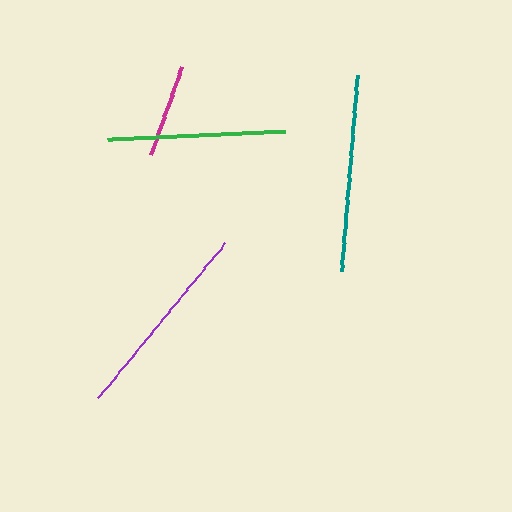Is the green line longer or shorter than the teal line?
The teal line is longer than the green line.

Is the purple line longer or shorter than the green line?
The purple line is longer than the green line.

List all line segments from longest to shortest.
From longest to shortest: purple, teal, green, magenta.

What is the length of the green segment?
The green segment is approximately 178 pixels long.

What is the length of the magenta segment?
The magenta segment is approximately 94 pixels long.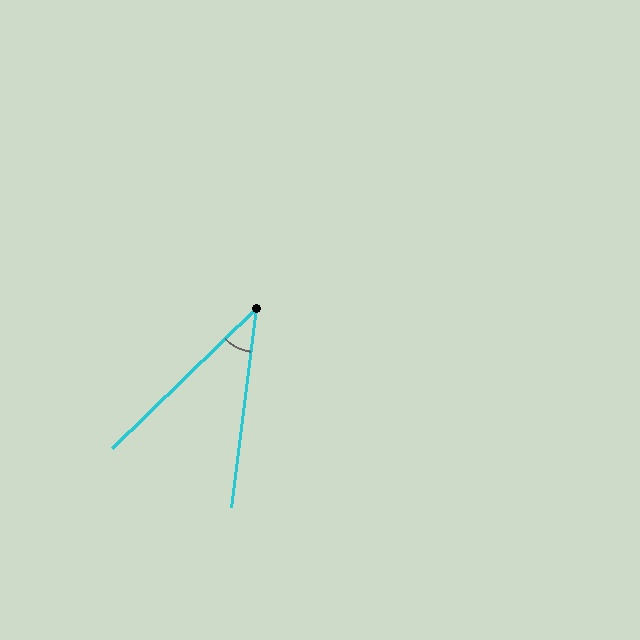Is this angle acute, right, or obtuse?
It is acute.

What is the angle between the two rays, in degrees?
Approximately 39 degrees.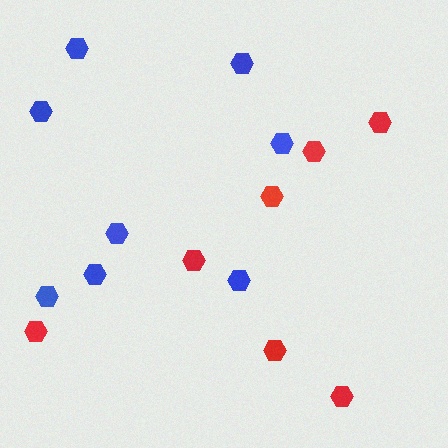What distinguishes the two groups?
There are 2 groups: one group of blue hexagons (8) and one group of red hexagons (7).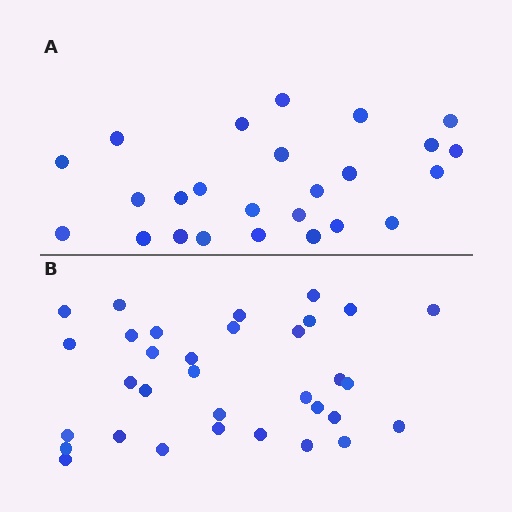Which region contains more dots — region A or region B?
Region B (the bottom region) has more dots.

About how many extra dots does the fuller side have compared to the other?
Region B has roughly 8 or so more dots than region A.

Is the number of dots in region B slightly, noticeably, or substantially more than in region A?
Region B has noticeably more, but not dramatically so. The ratio is roughly 1.3 to 1.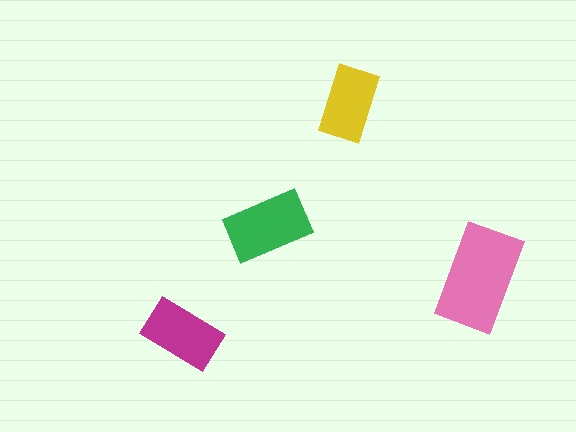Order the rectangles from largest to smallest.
the pink one, the green one, the magenta one, the yellow one.